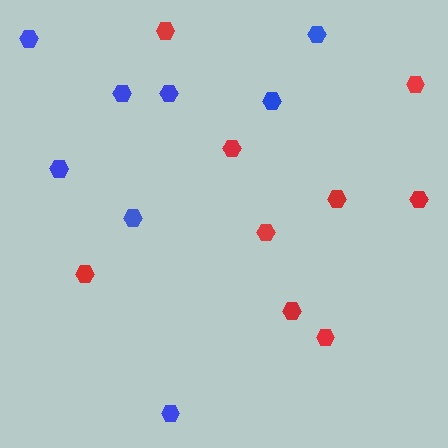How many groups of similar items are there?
There are 2 groups: one group of blue hexagons (8) and one group of red hexagons (9).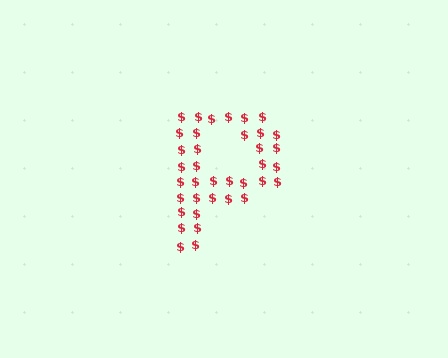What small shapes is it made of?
It is made of small dollar signs.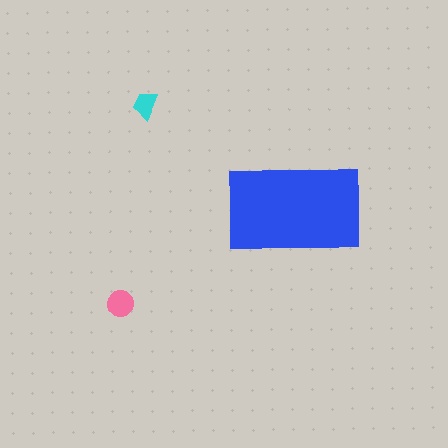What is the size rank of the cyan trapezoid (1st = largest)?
3rd.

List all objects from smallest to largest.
The cyan trapezoid, the pink circle, the blue rectangle.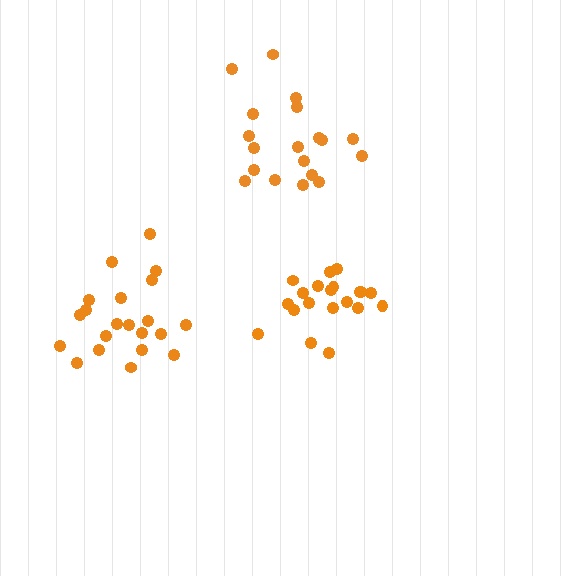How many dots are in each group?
Group 1: 21 dots, Group 2: 19 dots, Group 3: 21 dots (61 total).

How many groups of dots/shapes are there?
There are 3 groups.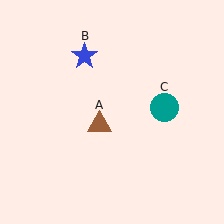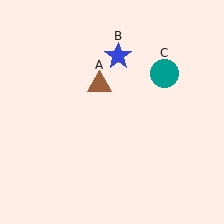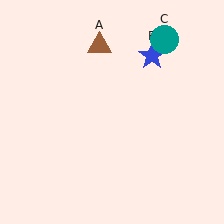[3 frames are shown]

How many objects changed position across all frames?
3 objects changed position: brown triangle (object A), blue star (object B), teal circle (object C).